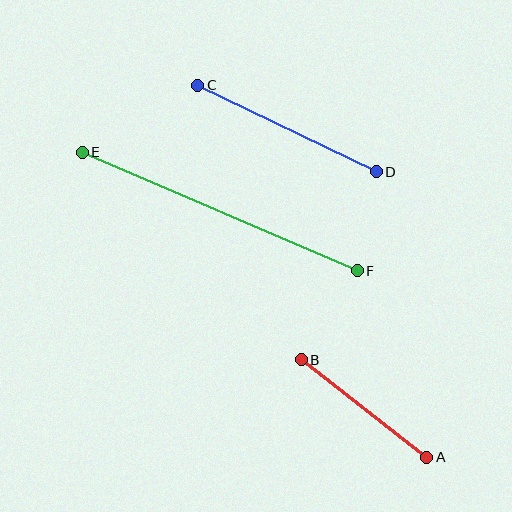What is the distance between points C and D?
The distance is approximately 198 pixels.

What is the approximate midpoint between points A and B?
The midpoint is at approximately (364, 409) pixels.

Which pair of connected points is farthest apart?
Points E and F are farthest apart.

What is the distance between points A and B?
The distance is approximately 159 pixels.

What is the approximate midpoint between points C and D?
The midpoint is at approximately (287, 129) pixels.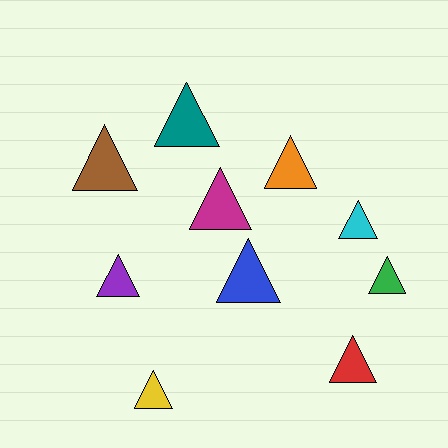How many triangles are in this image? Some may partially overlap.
There are 10 triangles.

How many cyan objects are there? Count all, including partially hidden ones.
There is 1 cyan object.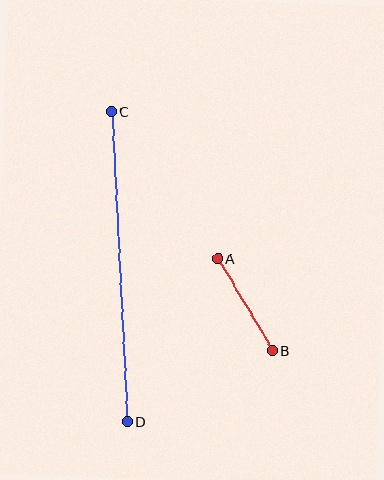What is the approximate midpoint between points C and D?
The midpoint is at approximately (119, 266) pixels.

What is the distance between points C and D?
The distance is approximately 311 pixels.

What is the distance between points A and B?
The distance is approximately 107 pixels.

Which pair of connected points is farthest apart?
Points C and D are farthest apart.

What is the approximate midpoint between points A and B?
The midpoint is at approximately (245, 305) pixels.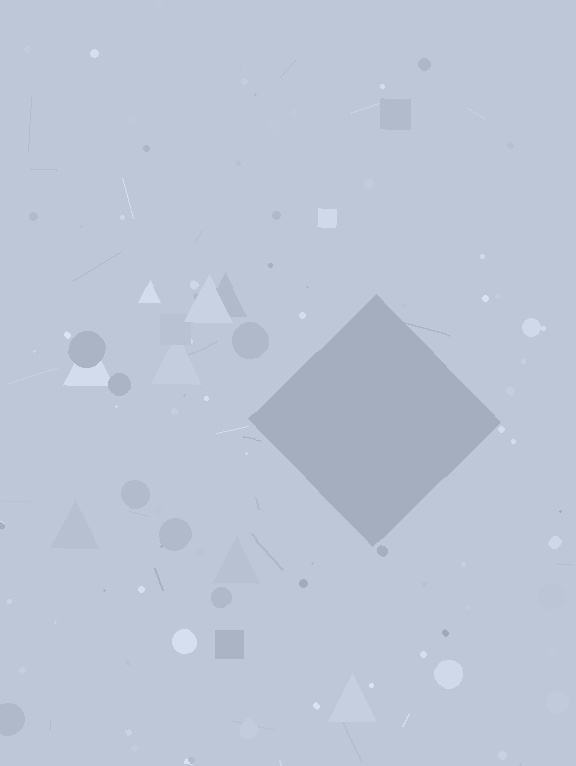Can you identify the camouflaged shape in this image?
The camouflaged shape is a diamond.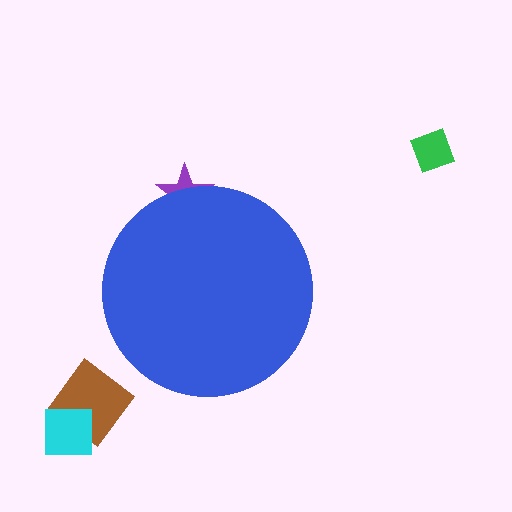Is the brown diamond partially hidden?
No, the brown diamond is fully visible.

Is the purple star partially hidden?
Yes, the purple star is partially hidden behind the blue circle.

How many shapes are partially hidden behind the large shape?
1 shape is partially hidden.